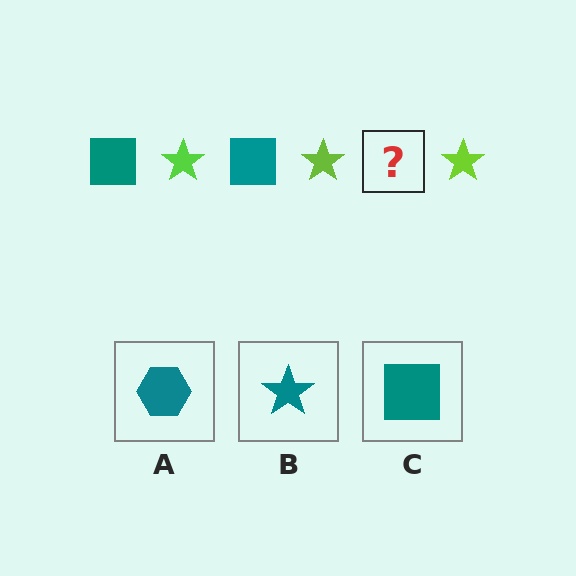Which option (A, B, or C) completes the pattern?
C.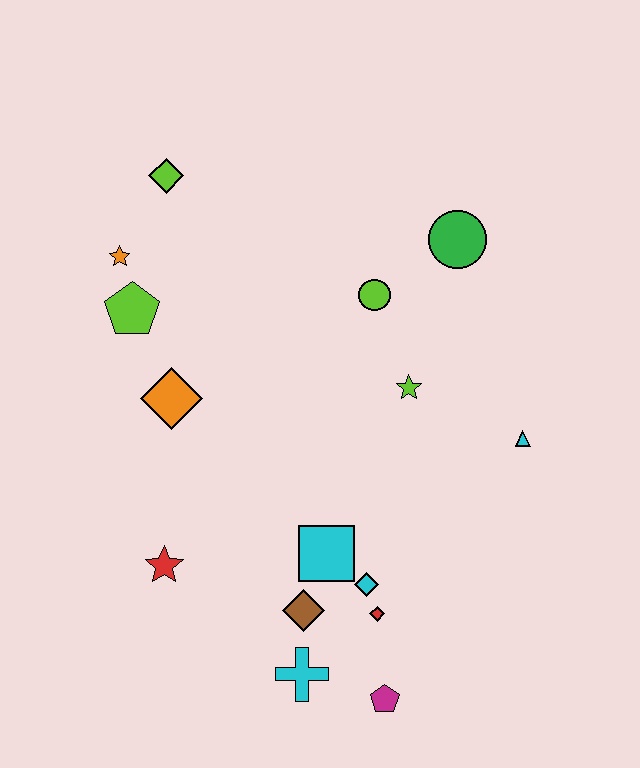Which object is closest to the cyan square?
The cyan diamond is closest to the cyan square.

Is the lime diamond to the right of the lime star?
No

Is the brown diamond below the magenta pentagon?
No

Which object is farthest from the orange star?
The magenta pentagon is farthest from the orange star.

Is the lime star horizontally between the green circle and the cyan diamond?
Yes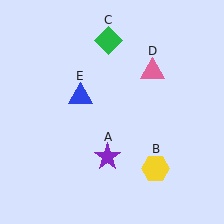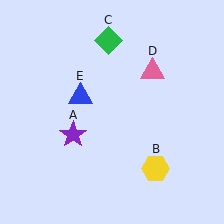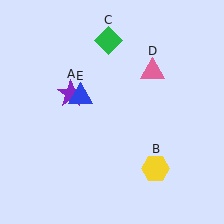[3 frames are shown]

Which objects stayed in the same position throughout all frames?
Yellow hexagon (object B) and green diamond (object C) and pink triangle (object D) and blue triangle (object E) remained stationary.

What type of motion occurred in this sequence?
The purple star (object A) rotated clockwise around the center of the scene.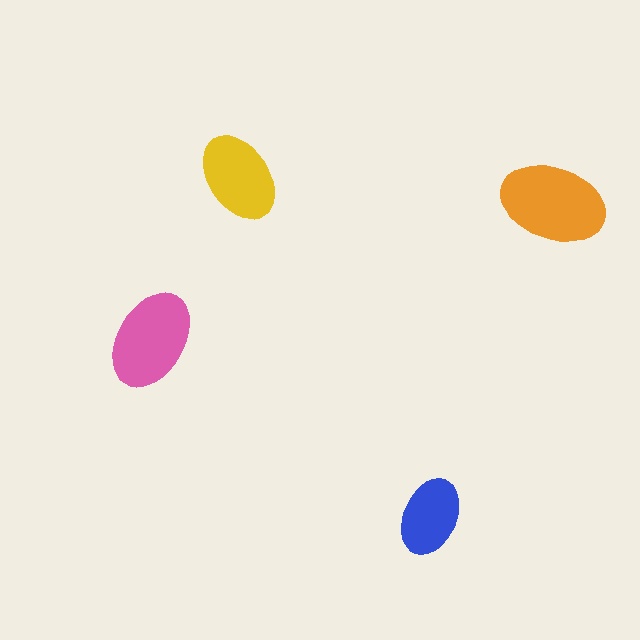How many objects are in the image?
There are 4 objects in the image.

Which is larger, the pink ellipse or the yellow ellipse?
The pink one.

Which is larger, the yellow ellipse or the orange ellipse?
The orange one.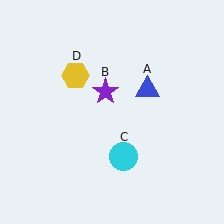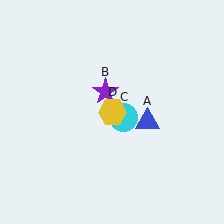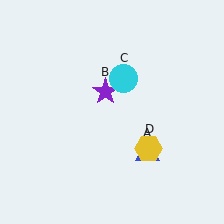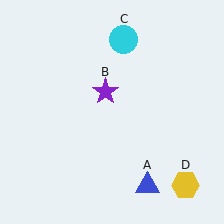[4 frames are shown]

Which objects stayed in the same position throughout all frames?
Purple star (object B) remained stationary.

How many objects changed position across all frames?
3 objects changed position: blue triangle (object A), cyan circle (object C), yellow hexagon (object D).